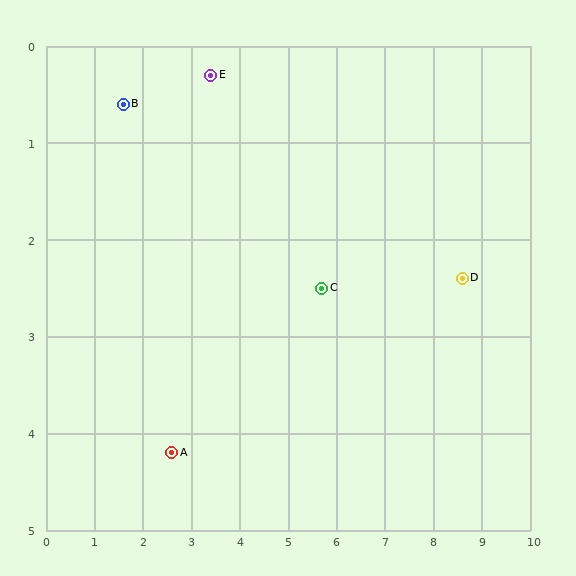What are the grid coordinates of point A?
Point A is at approximately (2.6, 4.2).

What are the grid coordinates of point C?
Point C is at approximately (5.7, 2.5).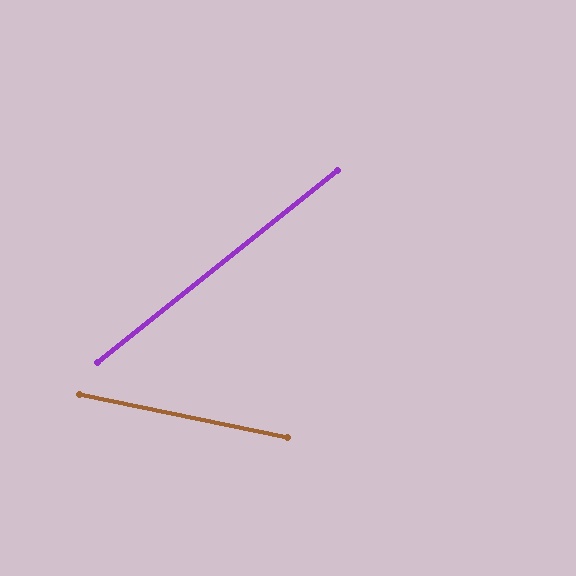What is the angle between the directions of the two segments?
Approximately 50 degrees.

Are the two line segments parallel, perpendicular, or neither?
Neither parallel nor perpendicular — they differ by about 50°.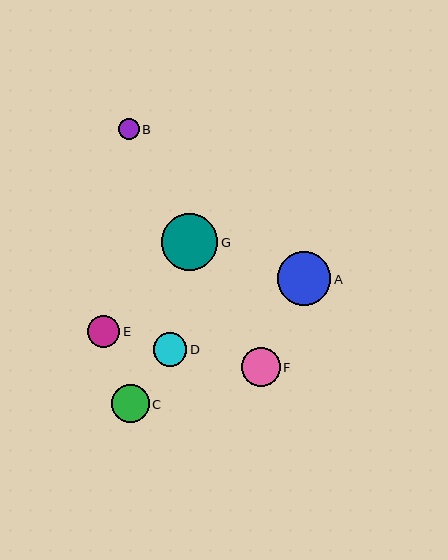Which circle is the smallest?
Circle B is the smallest with a size of approximately 21 pixels.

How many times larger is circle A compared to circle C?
Circle A is approximately 1.4 times the size of circle C.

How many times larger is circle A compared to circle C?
Circle A is approximately 1.4 times the size of circle C.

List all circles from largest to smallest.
From largest to smallest: G, A, F, C, D, E, B.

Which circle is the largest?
Circle G is the largest with a size of approximately 57 pixels.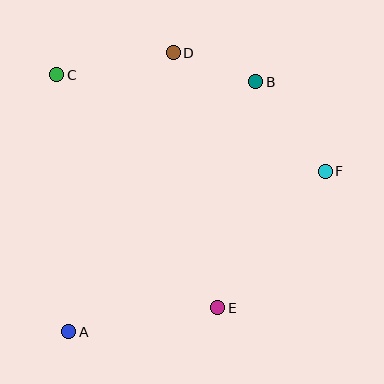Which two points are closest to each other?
Points B and D are closest to each other.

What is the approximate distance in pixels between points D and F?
The distance between D and F is approximately 193 pixels.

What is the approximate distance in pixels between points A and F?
The distance between A and F is approximately 302 pixels.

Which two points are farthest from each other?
Points A and B are farthest from each other.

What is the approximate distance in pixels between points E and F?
The distance between E and F is approximately 174 pixels.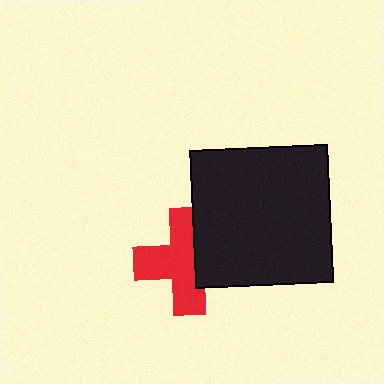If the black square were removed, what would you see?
You would see the complete red cross.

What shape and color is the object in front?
The object in front is a black square.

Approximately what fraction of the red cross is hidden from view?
Roughly 34% of the red cross is hidden behind the black square.